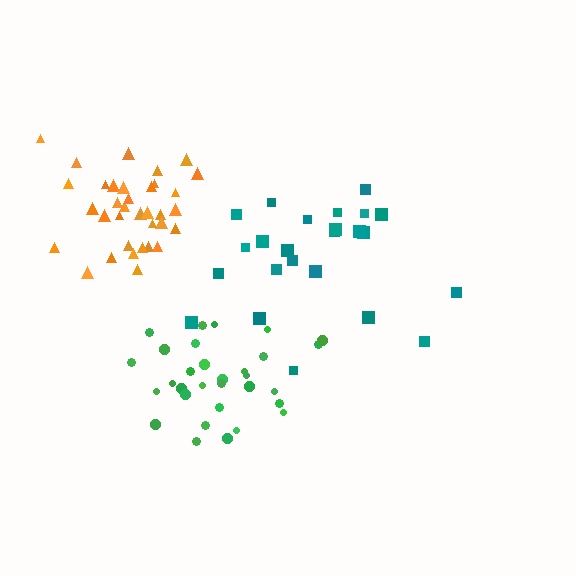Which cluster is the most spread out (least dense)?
Teal.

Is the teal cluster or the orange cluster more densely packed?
Orange.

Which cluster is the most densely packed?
Orange.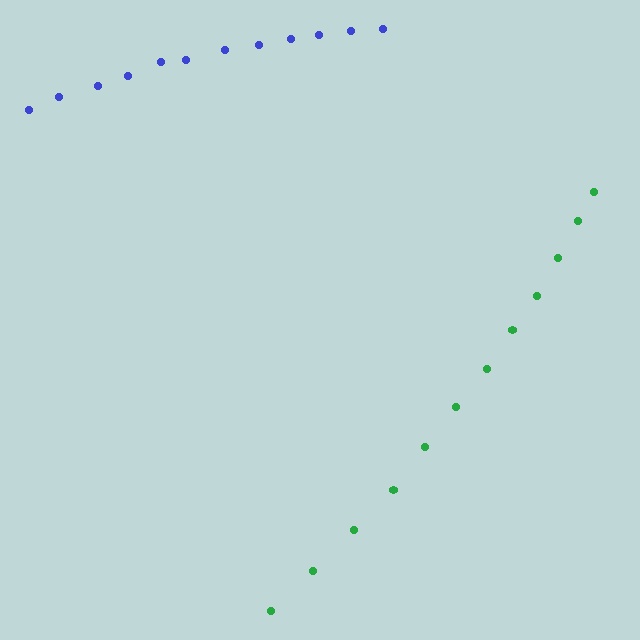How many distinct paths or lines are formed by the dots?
There are 2 distinct paths.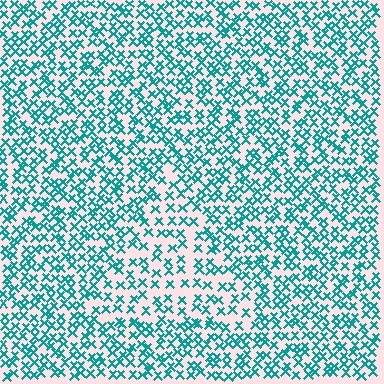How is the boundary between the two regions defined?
The boundary is defined by a change in element density (approximately 1.7x ratio). All elements are the same color, size, and shape.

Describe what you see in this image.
The image contains small teal elements arranged at two different densities. A triangle-shaped region is visible where the elements are less densely packed than the surrounding area.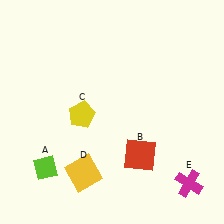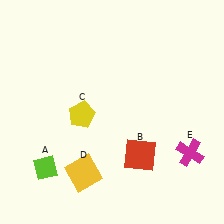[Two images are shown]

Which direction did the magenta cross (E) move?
The magenta cross (E) moved up.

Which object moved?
The magenta cross (E) moved up.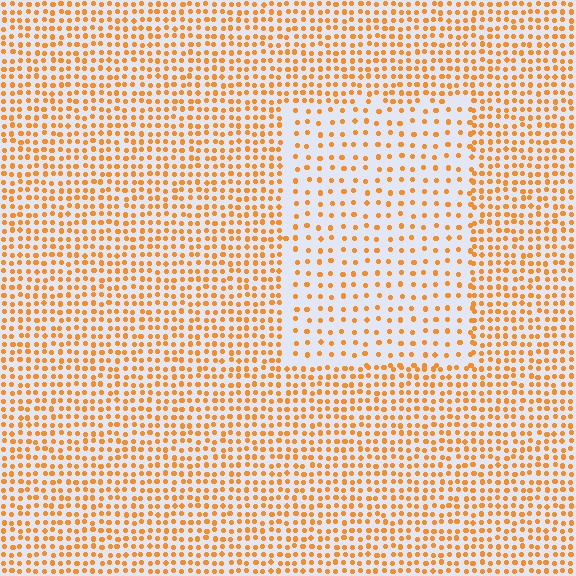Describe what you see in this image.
The image contains small orange elements arranged at two different densities. A rectangle-shaped region is visible where the elements are less densely packed than the surrounding area.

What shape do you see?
I see a rectangle.